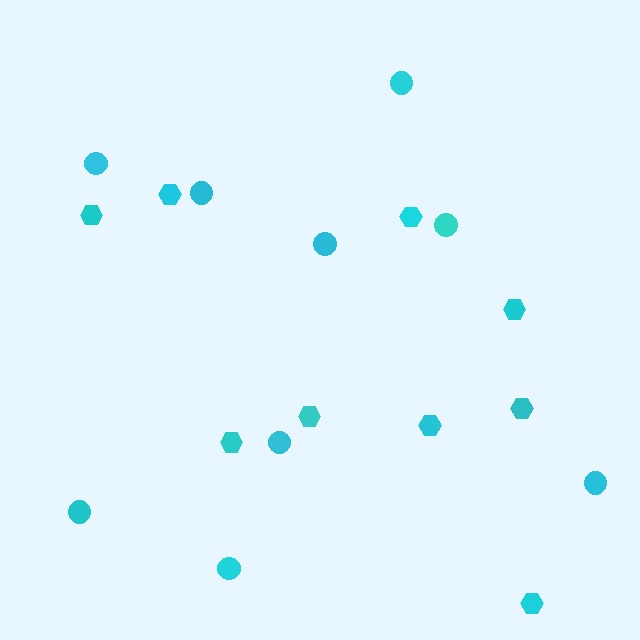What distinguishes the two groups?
There are 2 groups: one group of hexagons (9) and one group of circles (9).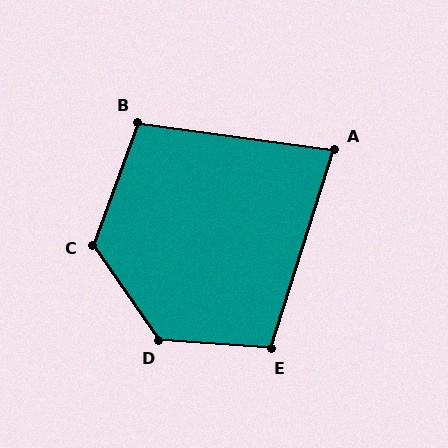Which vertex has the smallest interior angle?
A, at approximately 80 degrees.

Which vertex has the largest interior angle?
D, at approximately 129 degrees.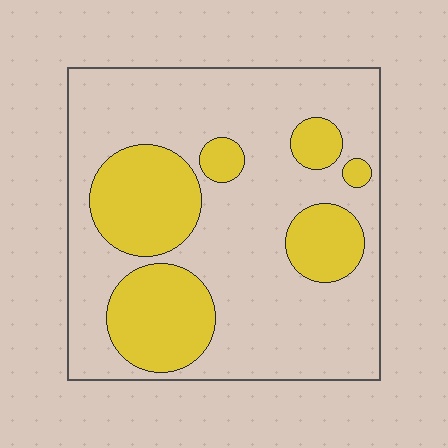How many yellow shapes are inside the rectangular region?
6.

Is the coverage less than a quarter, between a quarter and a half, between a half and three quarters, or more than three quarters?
Between a quarter and a half.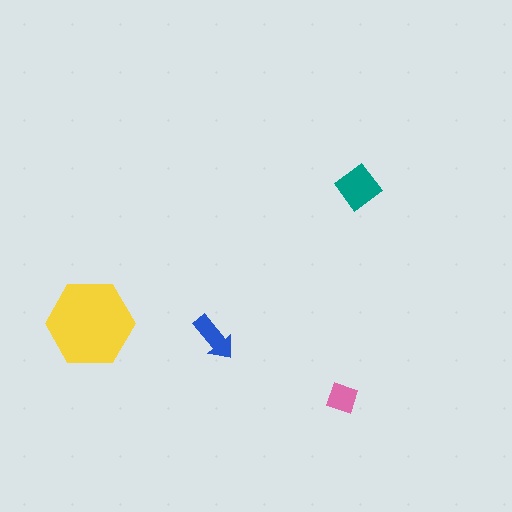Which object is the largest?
The yellow hexagon.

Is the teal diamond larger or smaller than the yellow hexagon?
Smaller.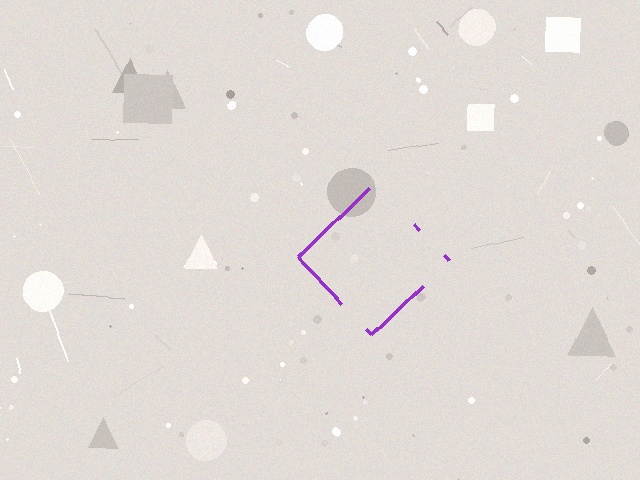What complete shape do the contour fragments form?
The contour fragments form a diamond.